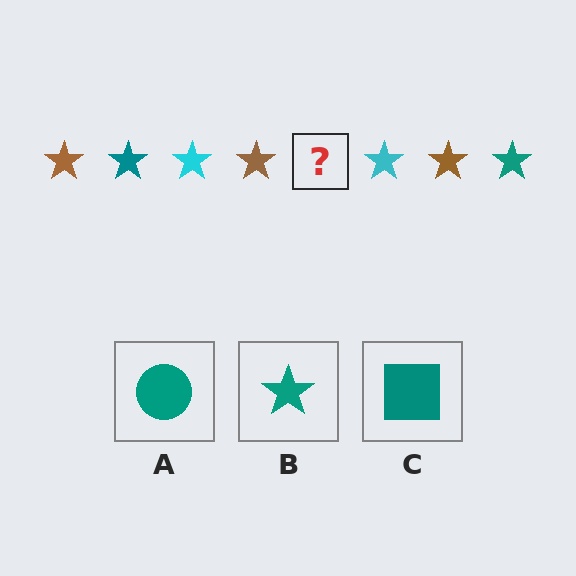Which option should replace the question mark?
Option B.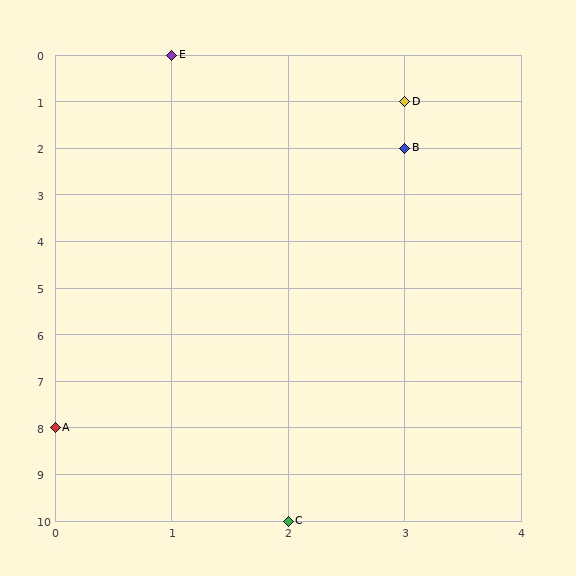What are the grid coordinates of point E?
Point E is at grid coordinates (1, 0).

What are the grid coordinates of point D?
Point D is at grid coordinates (3, 1).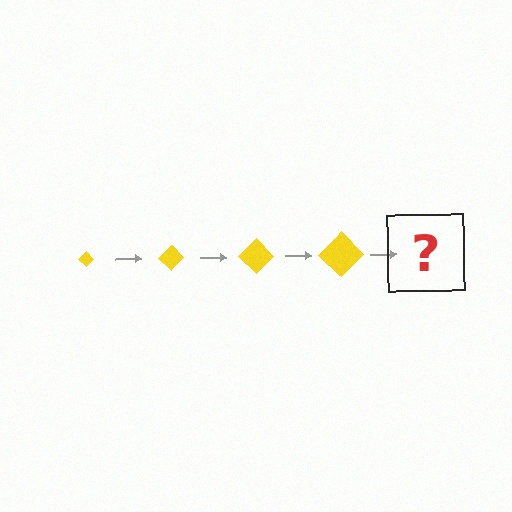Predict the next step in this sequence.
The next step is a yellow diamond, larger than the previous one.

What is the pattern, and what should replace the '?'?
The pattern is that the diamond gets progressively larger each step. The '?' should be a yellow diamond, larger than the previous one.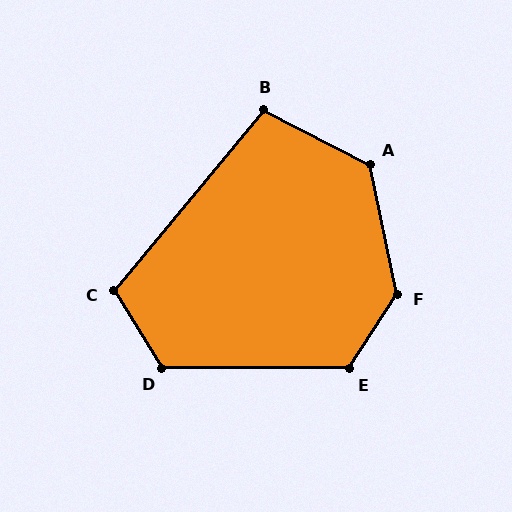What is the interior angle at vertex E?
Approximately 123 degrees (obtuse).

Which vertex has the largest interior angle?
F, at approximately 136 degrees.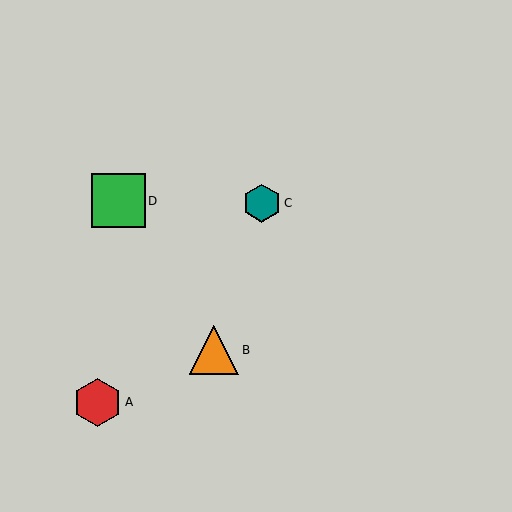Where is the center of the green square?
The center of the green square is at (119, 200).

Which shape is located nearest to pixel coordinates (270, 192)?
The teal hexagon (labeled C) at (262, 203) is nearest to that location.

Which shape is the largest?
The green square (labeled D) is the largest.